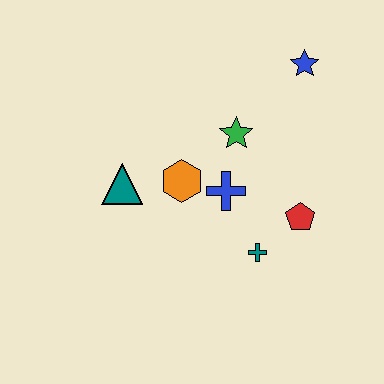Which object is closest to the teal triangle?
The orange hexagon is closest to the teal triangle.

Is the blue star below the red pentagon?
No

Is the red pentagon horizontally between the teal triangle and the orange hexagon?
No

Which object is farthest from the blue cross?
The blue star is farthest from the blue cross.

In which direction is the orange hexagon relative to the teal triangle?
The orange hexagon is to the right of the teal triangle.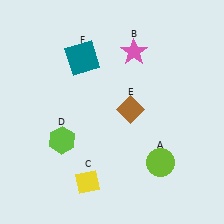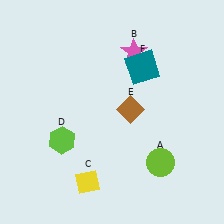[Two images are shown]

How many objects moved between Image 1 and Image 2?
1 object moved between the two images.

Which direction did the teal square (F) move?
The teal square (F) moved right.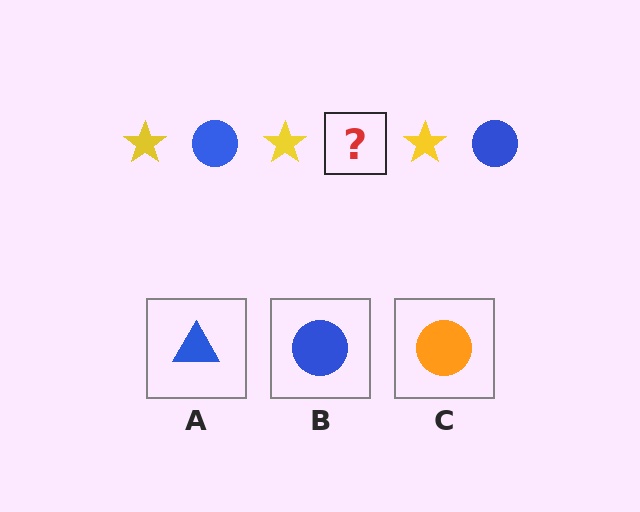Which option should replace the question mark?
Option B.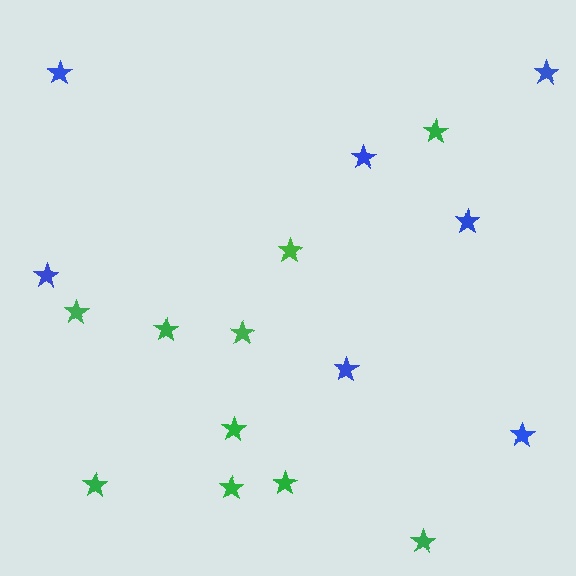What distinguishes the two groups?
There are 2 groups: one group of blue stars (7) and one group of green stars (10).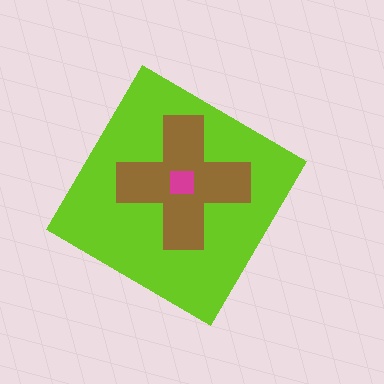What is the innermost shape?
The magenta square.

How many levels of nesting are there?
3.